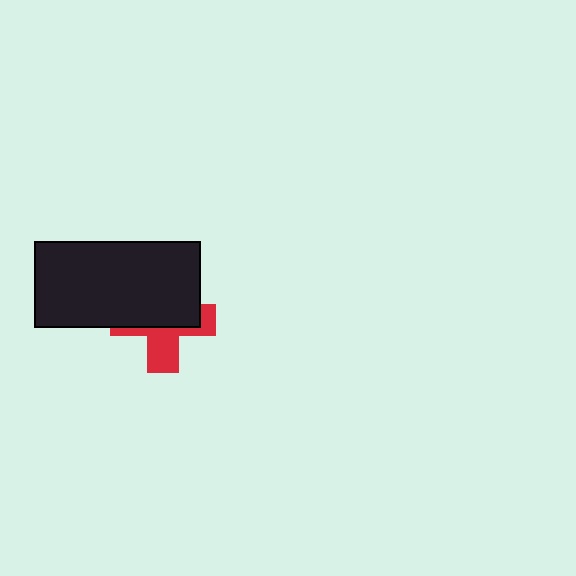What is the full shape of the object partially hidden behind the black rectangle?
The partially hidden object is a red cross.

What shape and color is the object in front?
The object in front is a black rectangle.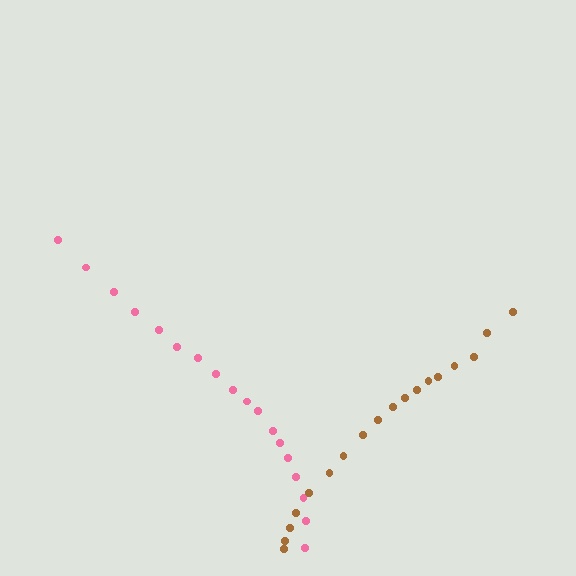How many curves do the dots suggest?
There are 2 distinct paths.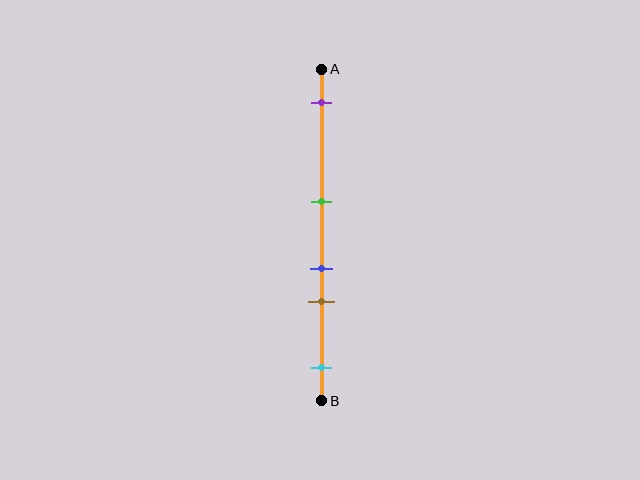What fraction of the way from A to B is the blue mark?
The blue mark is approximately 60% (0.6) of the way from A to B.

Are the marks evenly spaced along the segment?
No, the marks are not evenly spaced.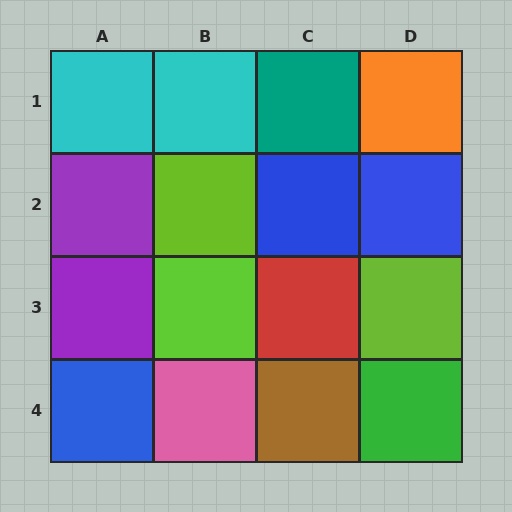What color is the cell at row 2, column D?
Blue.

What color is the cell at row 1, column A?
Cyan.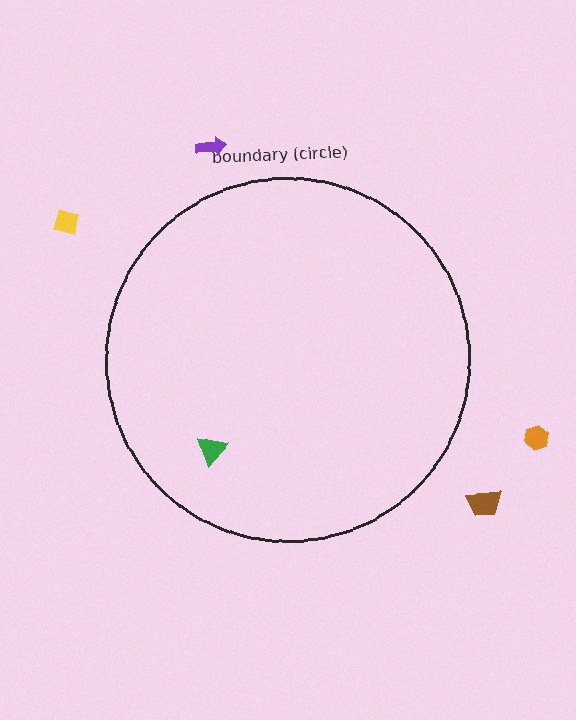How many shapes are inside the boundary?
1 inside, 4 outside.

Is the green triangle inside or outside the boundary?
Inside.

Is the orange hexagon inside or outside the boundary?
Outside.